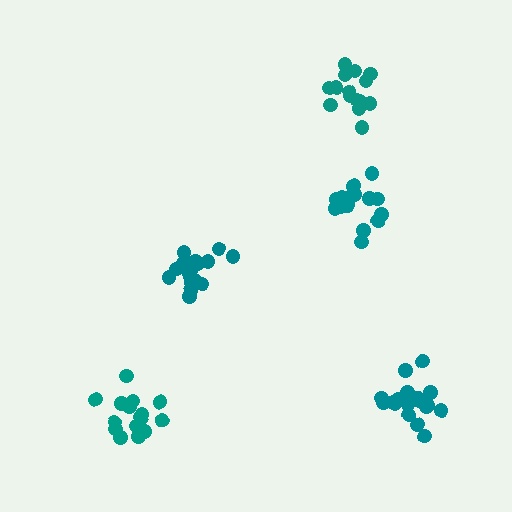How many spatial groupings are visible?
There are 5 spatial groupings.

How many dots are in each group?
Group 1: 18 dots, Group 2: 19 dots, Group 3: 15 dots, Group 4: 17 dots, Group 5: 15 dots (84 total).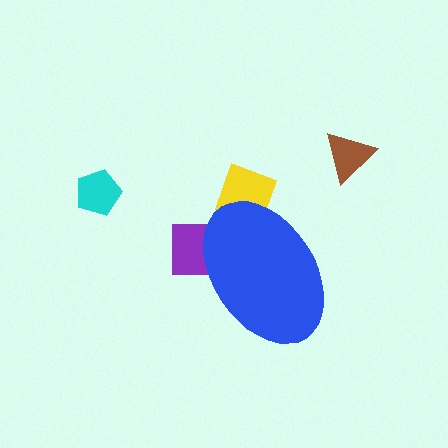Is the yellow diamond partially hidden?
Yes, the yellow diamond is partially hidden behind the blue ellipse.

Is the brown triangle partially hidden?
No, the brown triangle is fully visible.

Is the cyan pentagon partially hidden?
No, the cyan pentagon is fully visible.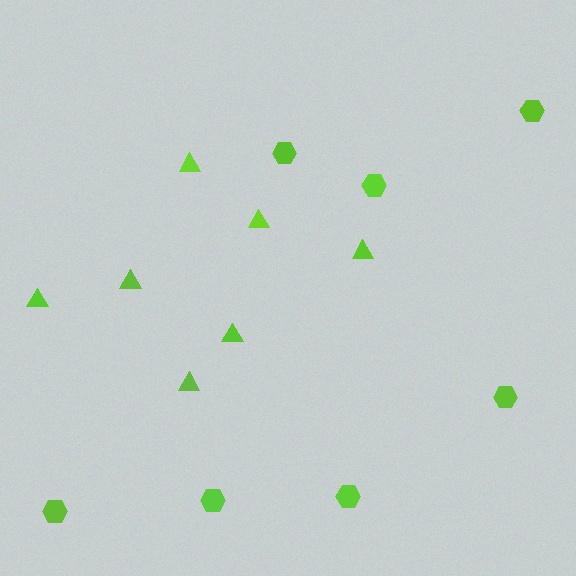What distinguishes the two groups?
There are 2 groups: one group of triangles (7) and one group of hexagons (7).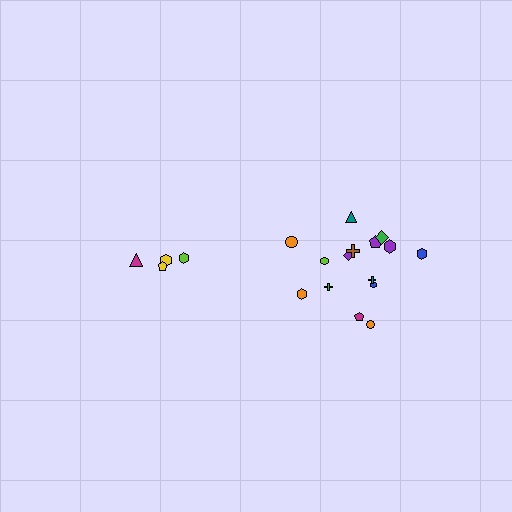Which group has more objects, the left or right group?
The right group.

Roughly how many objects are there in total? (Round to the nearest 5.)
Roughly 20 objects in total.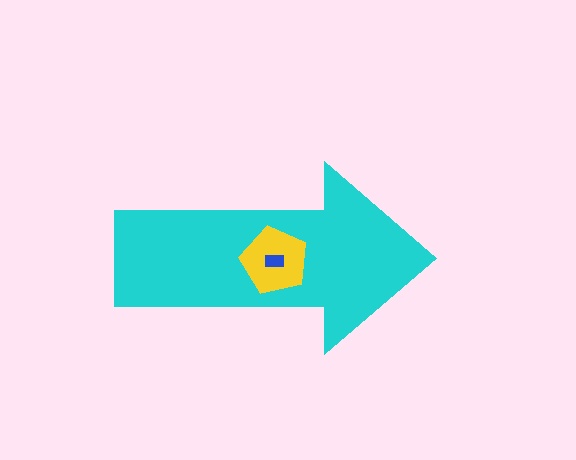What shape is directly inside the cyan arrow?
The yellow pentagon.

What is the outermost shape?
The cyan arrow.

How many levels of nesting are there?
3.